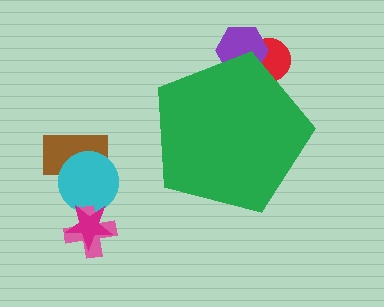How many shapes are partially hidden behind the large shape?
2 shapes are partially hidden.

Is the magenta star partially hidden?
No, the magenta star is fully visible.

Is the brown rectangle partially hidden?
No, the brown rectangle is fully visible.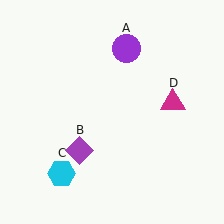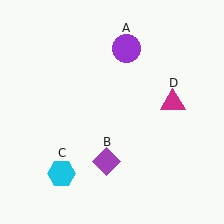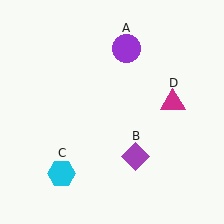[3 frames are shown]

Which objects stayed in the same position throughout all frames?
Purple circle (object A) and cyan hexagon (object C) and magenta triangle (object D) remained stationary.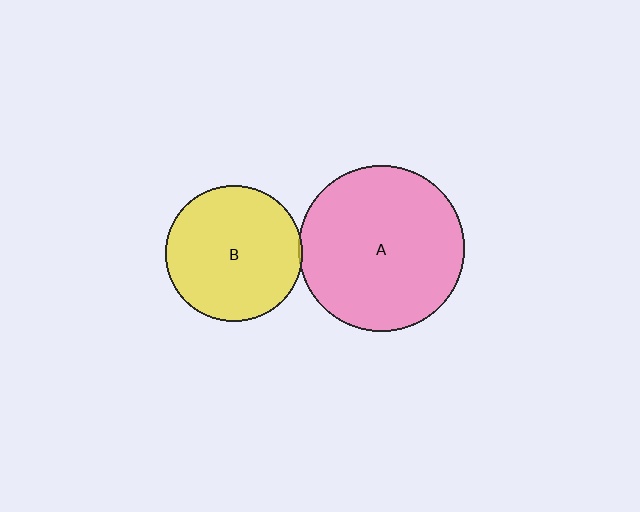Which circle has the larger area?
Circle A (pink).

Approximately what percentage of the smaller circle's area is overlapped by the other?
Approximately 5%.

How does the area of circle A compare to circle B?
Approximately 1.5 times.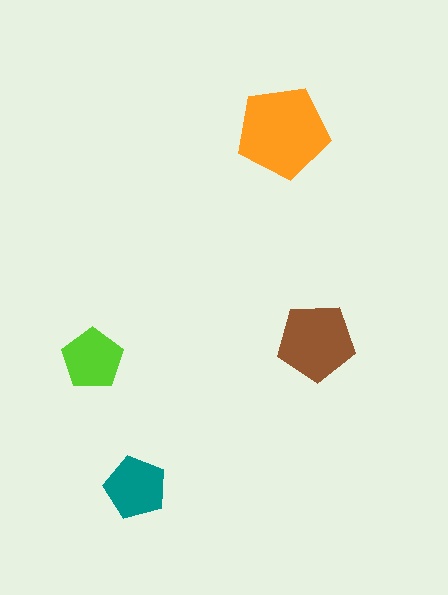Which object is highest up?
The orange pentagon is topmost.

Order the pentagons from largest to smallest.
the orange one, the brown one, the teal one, the lime one.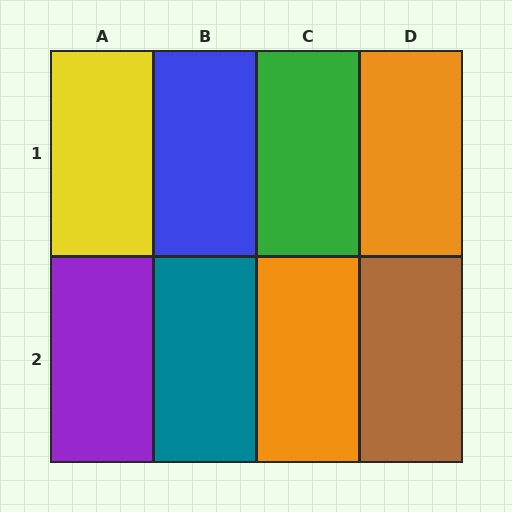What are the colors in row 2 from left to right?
Purple, teal, orange, brown.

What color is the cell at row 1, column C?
Green.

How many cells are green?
1 cell is green.